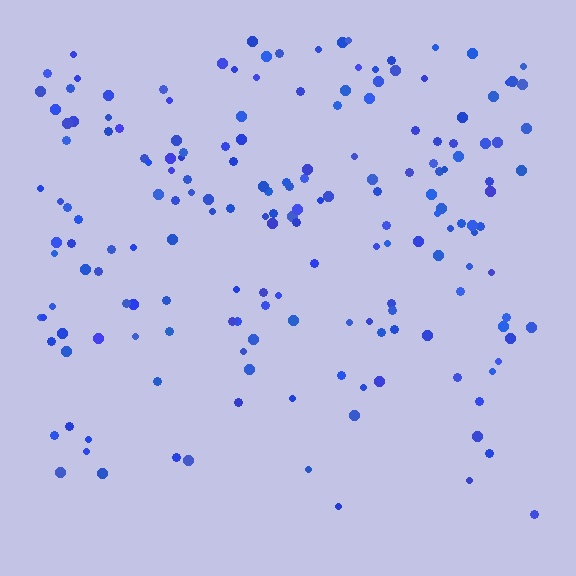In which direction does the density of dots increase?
From bottom to top, with the top side densest.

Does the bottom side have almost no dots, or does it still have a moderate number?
Still a moderate number, just noticeably fewer than the top.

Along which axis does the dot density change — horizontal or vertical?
Vertical.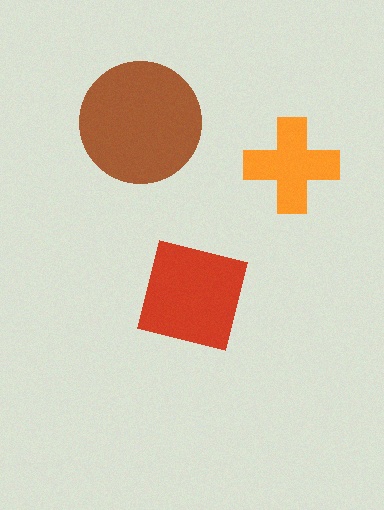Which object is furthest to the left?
The brown circle is leftmost.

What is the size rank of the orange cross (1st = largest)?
3rd.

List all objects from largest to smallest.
The brown circle, the red square, the orange cross.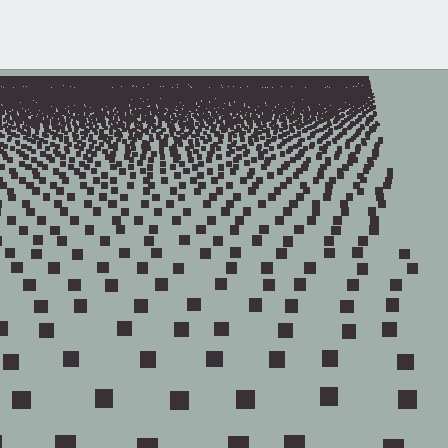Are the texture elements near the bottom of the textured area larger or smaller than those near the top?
Larger. Near the bottom, elements are closer to the viewer and appear at a bigger on-screen size.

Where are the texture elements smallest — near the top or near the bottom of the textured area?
Near the top.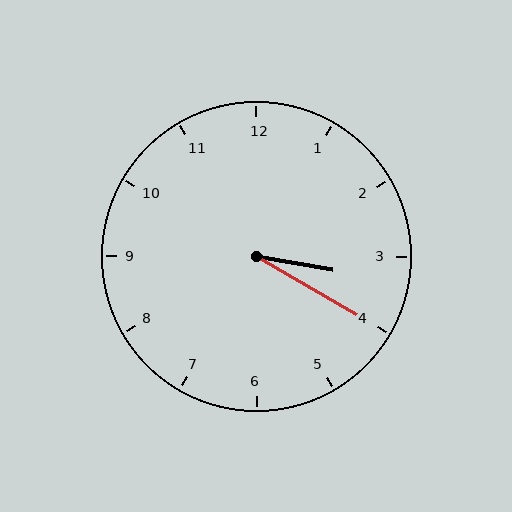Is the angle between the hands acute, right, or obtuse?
It is acute.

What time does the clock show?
3:20.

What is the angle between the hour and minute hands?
Approximately 20 degrees.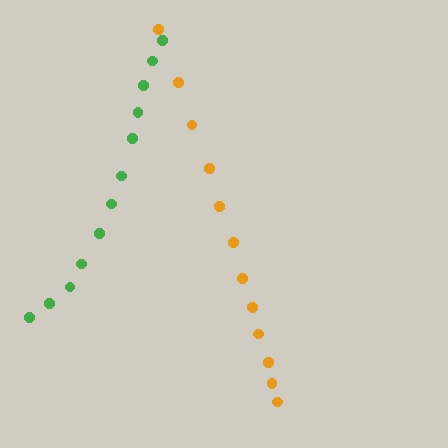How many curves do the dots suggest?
There are 2 distinct paths.